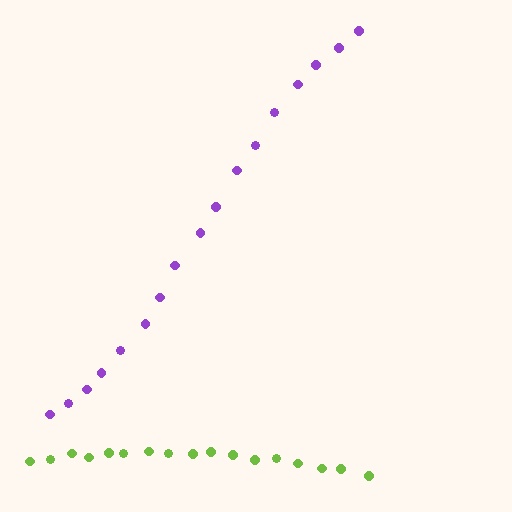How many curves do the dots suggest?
There are 2 distinct paths.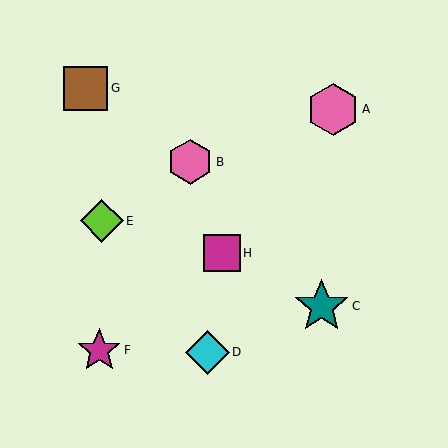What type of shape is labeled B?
Shape B is a pink hexagon.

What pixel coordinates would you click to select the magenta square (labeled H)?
Click at (222, 253) to select the magenta square H.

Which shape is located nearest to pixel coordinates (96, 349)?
The magenta star (labeled F) at (99, 350) is nearest to that location.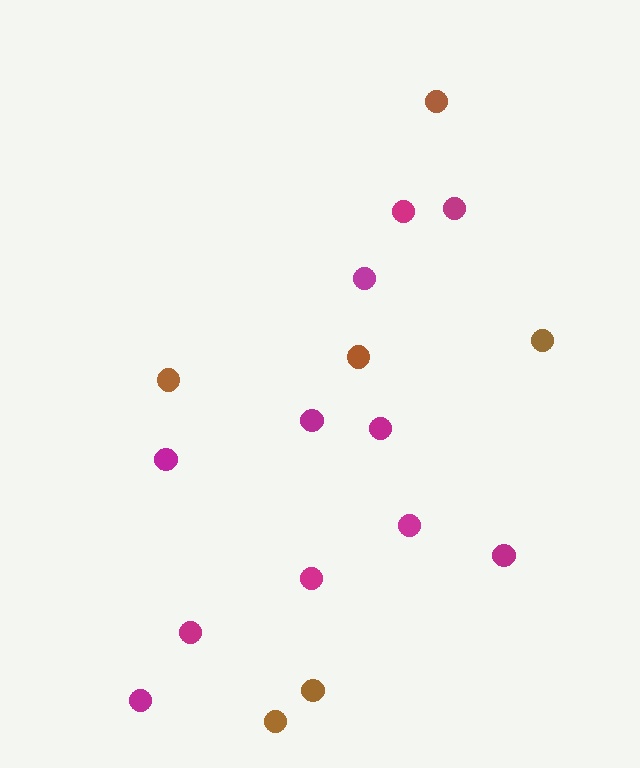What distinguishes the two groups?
There are 2 groups: one group of brown circles (6) and one group of magenta circles (11).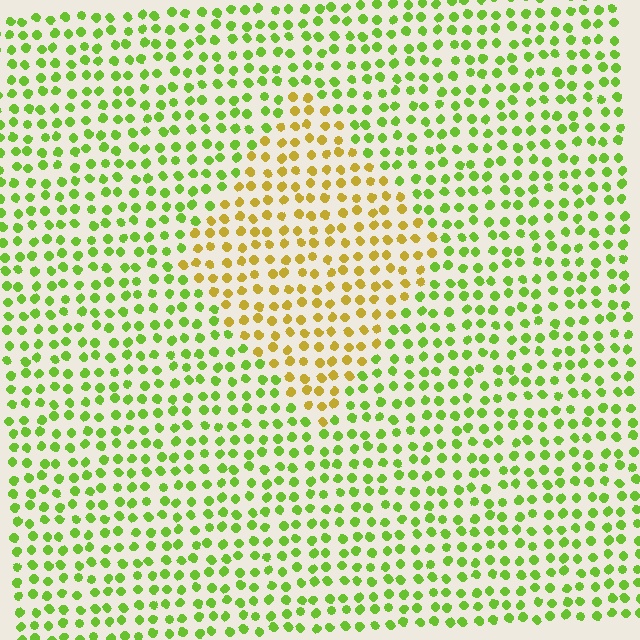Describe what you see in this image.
The image is filled with small lime elements in a uniform arrangement. A diamond-shaped region is visible where the elements are tinted to a slightly different hue, forming a subtle color boundary.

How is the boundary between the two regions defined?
The boundary is defined purely by a slight shift in hue (about 47 degrees). Spacing, size, and orientation are identical on both sides.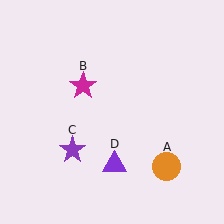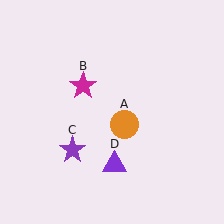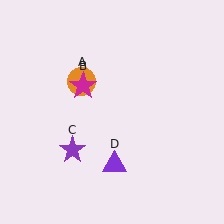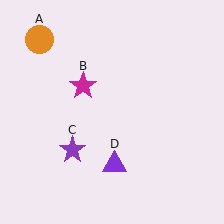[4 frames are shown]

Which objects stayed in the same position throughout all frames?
Magenta star (object B) and purple star (object C) and purple triangle (object D) remained stationary.